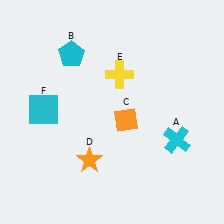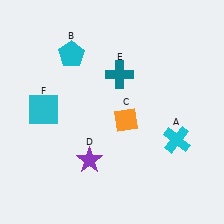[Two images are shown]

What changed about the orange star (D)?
In Image 1, D is orange. In Image 2, it changed to purple.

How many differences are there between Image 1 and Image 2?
There are 2 differences between the two images.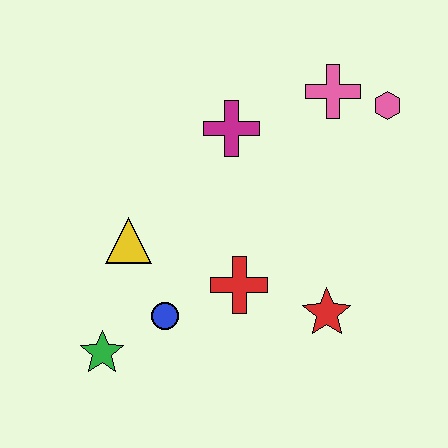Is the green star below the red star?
Yes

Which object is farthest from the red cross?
The pink hexagon is farthest from the red cross.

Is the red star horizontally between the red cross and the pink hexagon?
Yes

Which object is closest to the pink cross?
The pink hexagon is closest to the pink cross.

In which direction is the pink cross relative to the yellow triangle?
The pink cross is to the right of the yellow triangle.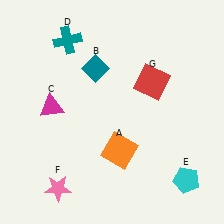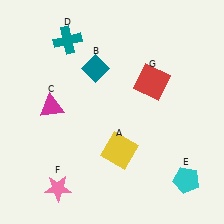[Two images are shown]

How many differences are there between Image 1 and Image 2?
There is 1 difference between the two images.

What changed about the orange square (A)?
In Image 1, A is orange. In Image 2, it changed to yellow.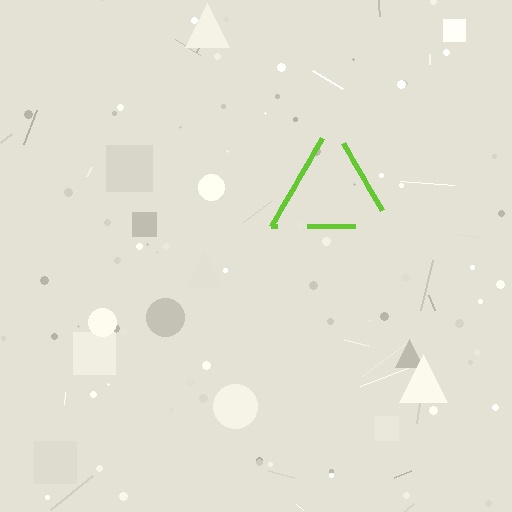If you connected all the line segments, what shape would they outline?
They would outline a triangle.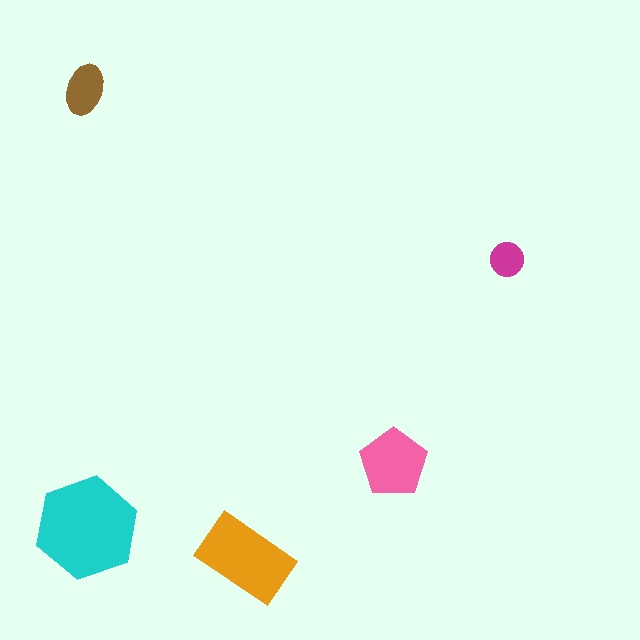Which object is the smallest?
The magenta circle.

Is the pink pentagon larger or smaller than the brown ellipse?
Larger.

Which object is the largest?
The cyan hexagon.